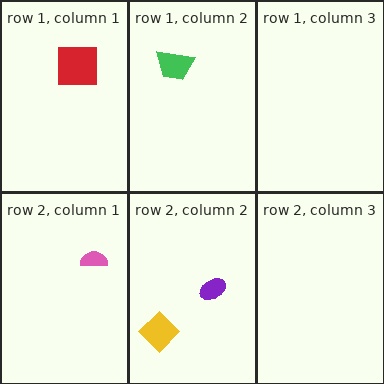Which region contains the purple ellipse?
The row 2, column 2 region.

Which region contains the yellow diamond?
The row 2, column 2 region.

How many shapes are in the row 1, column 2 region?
1.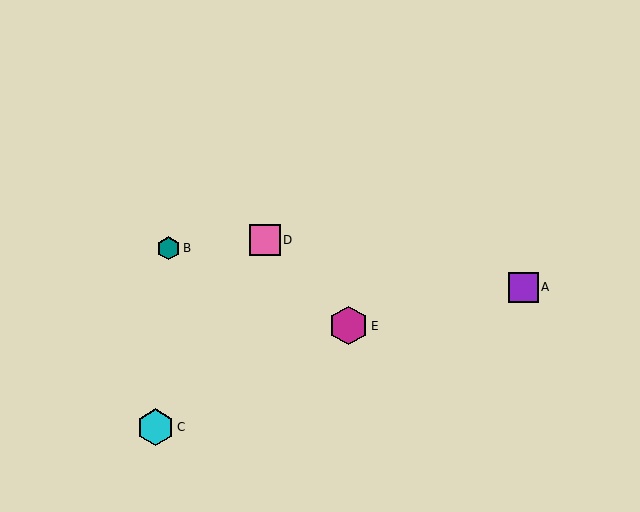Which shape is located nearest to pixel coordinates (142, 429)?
The cyan hexagon (labeled C) at (155, 427) is nearest to that location.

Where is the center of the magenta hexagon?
The center of the magenta hexagon is at (348, 326).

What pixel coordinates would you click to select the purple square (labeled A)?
Click at (523, 287) to select the purple square A.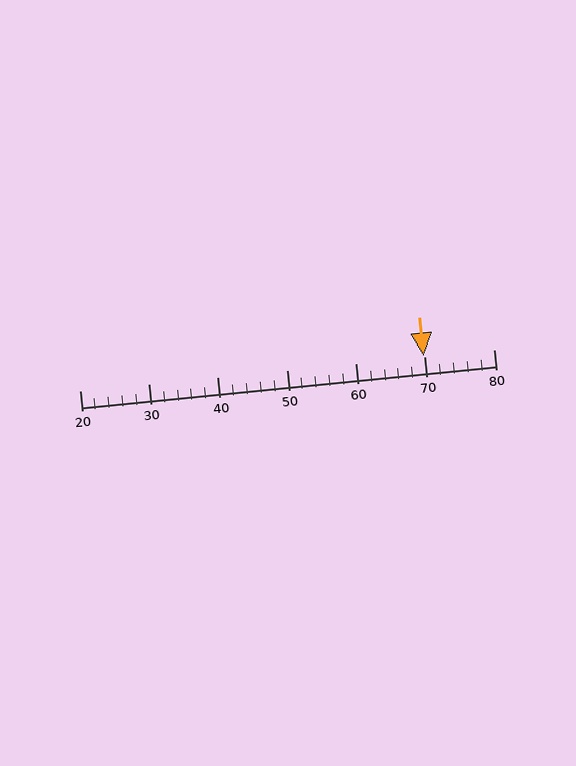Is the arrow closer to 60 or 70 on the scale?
The arrow is closer to 70.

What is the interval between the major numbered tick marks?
The major tick marks are spaced 10 units apart.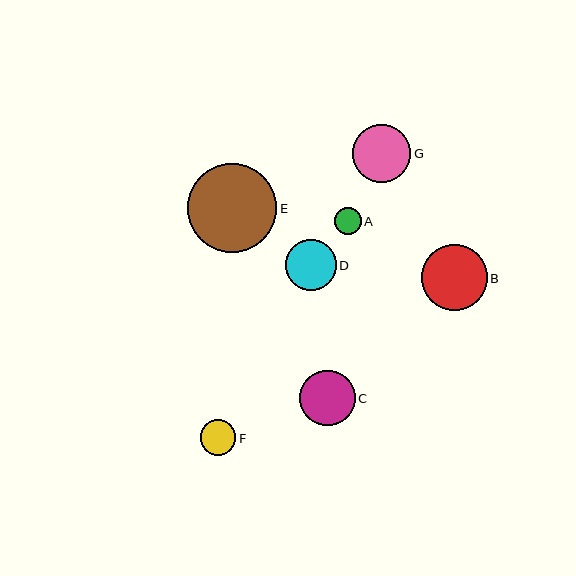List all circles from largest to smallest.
From largest to smallest: E, B, G, C, D, F, A.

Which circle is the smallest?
Circle A is the smallest with a size of approximately 27 pixels.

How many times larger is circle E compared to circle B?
Circle E is approximately 1.4 times the size of circle B.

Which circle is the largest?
Circle E is the largest with a size of approximately 89 pixels.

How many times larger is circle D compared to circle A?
Circle D is approximately 1.9 times the size of circle A.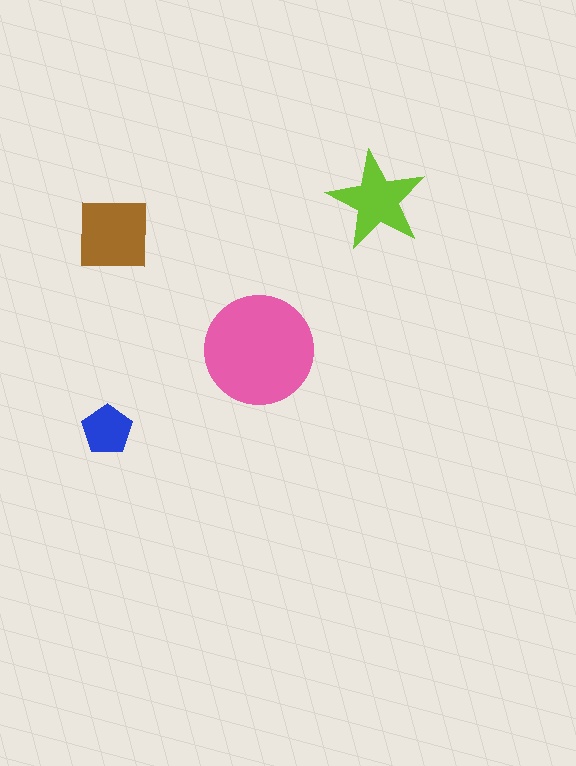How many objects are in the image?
There are 4 objects in the image.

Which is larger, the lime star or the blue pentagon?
The lime star.